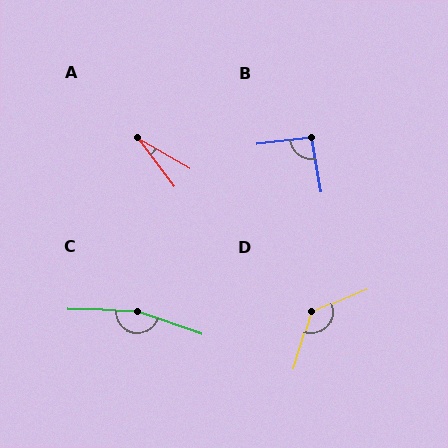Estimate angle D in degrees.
Approximately 130 degrees.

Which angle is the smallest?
A, at approximately 23 degrees.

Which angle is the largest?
C, at approximately 163 degrees.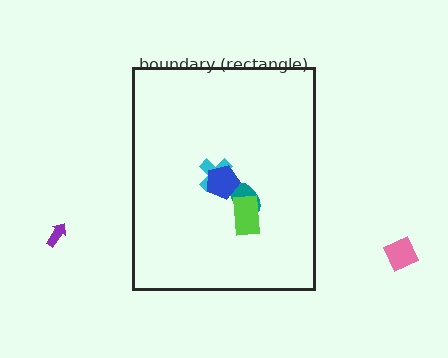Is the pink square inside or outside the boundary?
Outside.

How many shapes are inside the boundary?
4 inside, 2 outside.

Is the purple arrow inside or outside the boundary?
Outside.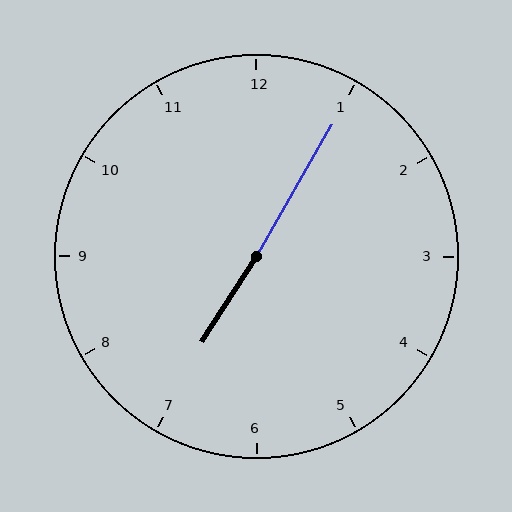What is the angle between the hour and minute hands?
Approximately 178 degrees.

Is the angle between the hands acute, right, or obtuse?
It is obtuse.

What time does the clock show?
7:05.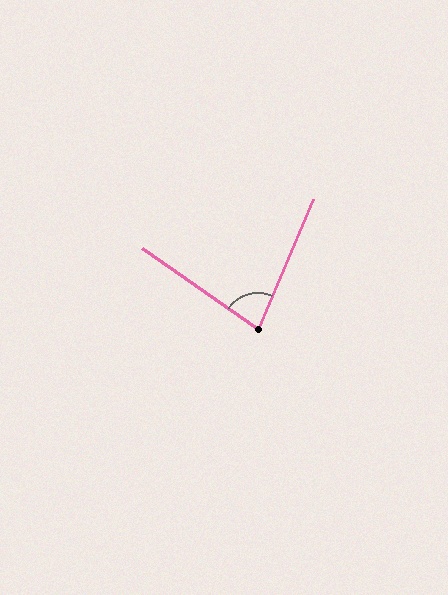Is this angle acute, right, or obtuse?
It is acute.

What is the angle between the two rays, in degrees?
Approximately 79 degrees.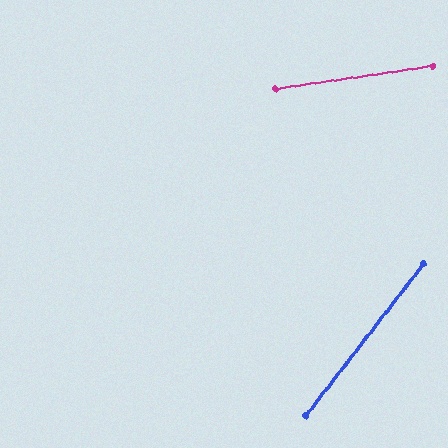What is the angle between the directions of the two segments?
Approximately 44 degrees.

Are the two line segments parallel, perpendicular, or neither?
Neither parallel nor perpendicular — they differ by about 44°.